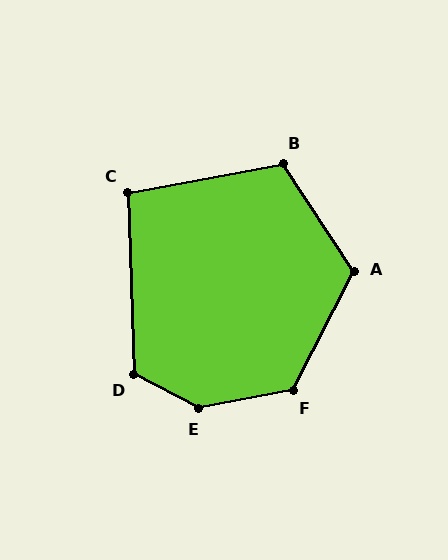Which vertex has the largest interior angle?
E, at approximately 142 degrees.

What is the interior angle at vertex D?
Approximately 120 degrees (obtuse).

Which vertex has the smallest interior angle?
C, at approximately 98 degrees.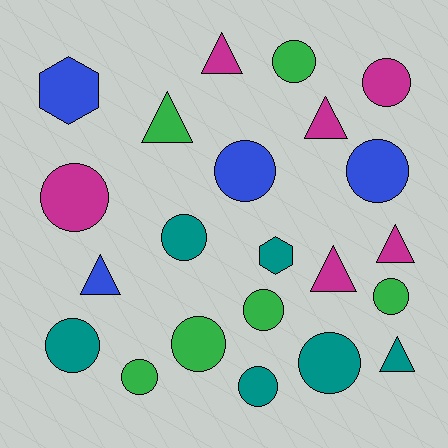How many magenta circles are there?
There are 2 magenta circles.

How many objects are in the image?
There are 22 objects.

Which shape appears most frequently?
Circle, with 13 objects.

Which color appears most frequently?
Teal, with 6 objects.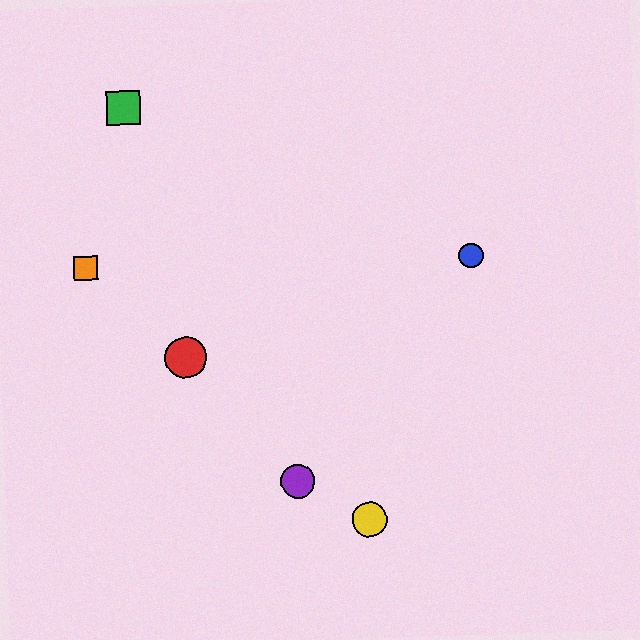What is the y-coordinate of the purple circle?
The purple circle is at y≈481.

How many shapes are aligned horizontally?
2 shapes (the blue circle, the orange square) are aligned horizontally.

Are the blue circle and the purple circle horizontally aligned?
No, the blue circle is at y≈256 and the purple circle is at y≈481.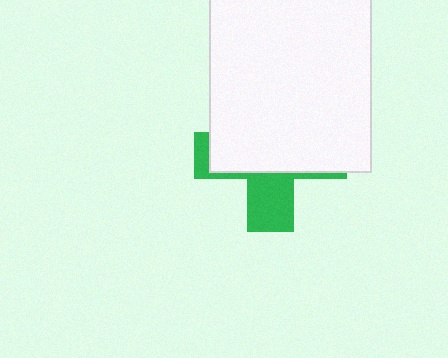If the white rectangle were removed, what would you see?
You would see the complete green cross.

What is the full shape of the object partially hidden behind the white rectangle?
The partially hidden object is a green cross.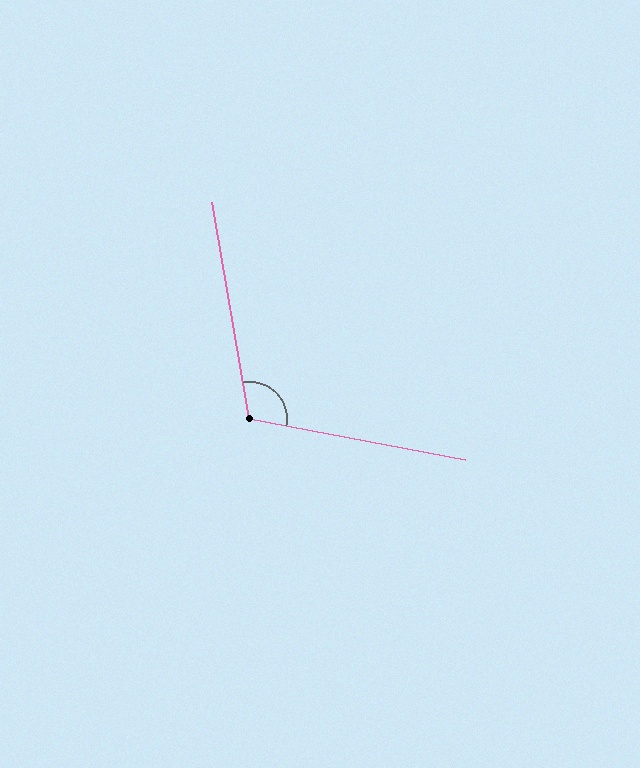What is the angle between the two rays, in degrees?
Approximately 110 degrees.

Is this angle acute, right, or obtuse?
It is obtuse.